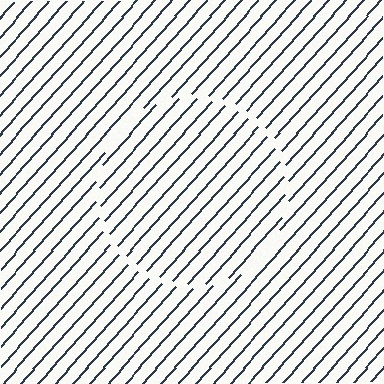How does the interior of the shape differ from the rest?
The interior of the shape contains the same grating, shifted by half a period — the contour is defined by the phase discontinuity where line-ends from the inner and outer gratings abut.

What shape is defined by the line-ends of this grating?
An illusory circle. The interior of the shape contains the same grating, shifted by half a period — the contour is defined by the phase discontinuity where line-ends from the inner and outer gratings abut.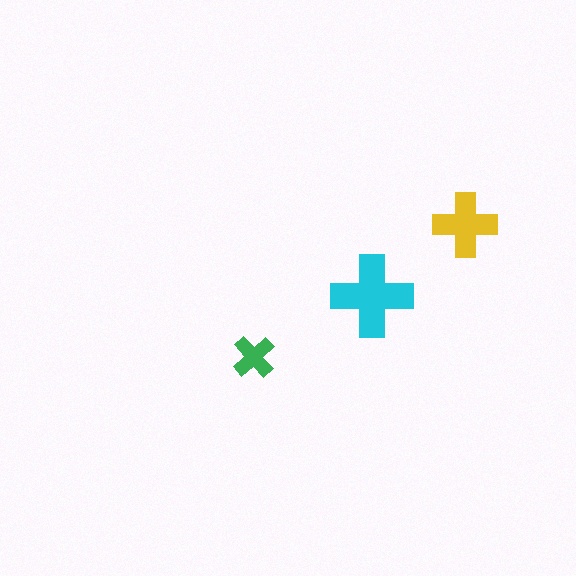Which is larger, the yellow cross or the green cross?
The yellow one.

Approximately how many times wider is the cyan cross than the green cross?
About 2 times wider.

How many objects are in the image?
There are 3 objects in the image.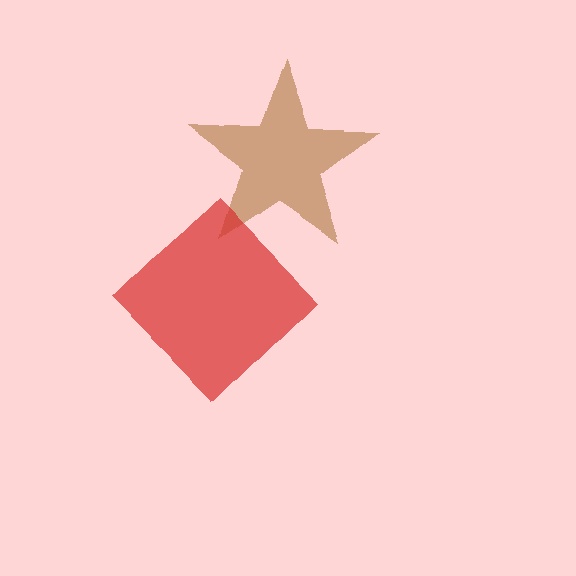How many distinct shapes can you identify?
There are 2 distinct shapes: a brown star, a red diamond.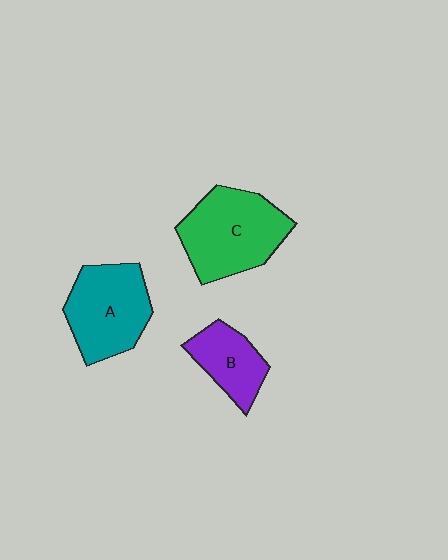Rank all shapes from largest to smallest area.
From largest to smallest: C (green), A (teal), B (purple).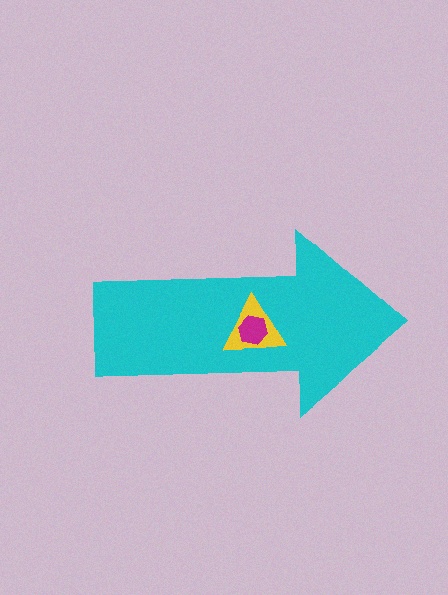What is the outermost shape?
The cyan arrow.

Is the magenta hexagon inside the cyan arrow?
Yes.